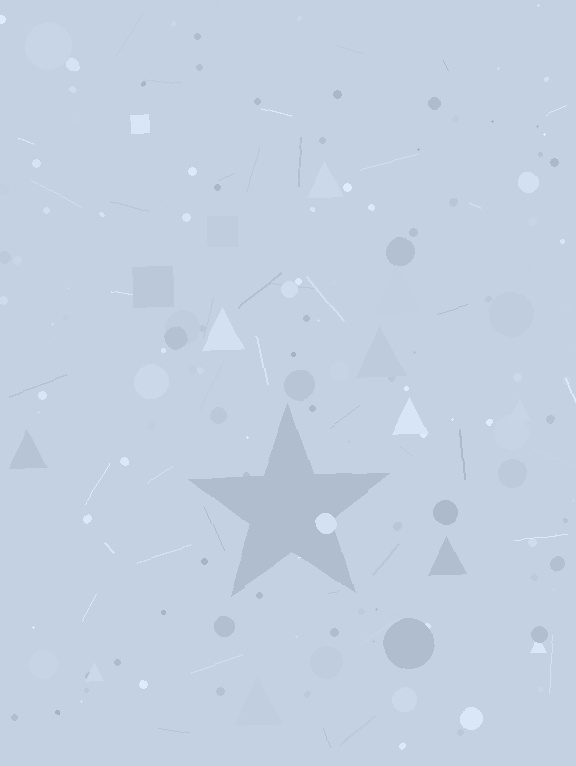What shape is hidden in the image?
A star is hidden in the image.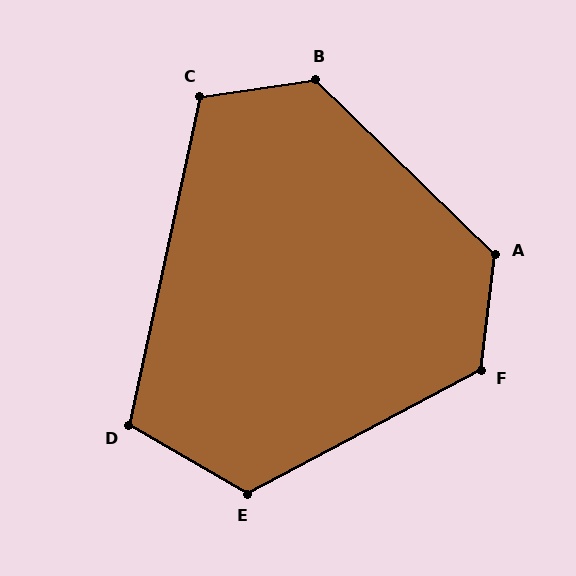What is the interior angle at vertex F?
Approximately 125 degrees (obtuse).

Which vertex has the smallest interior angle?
D, at approximately 108 degrees.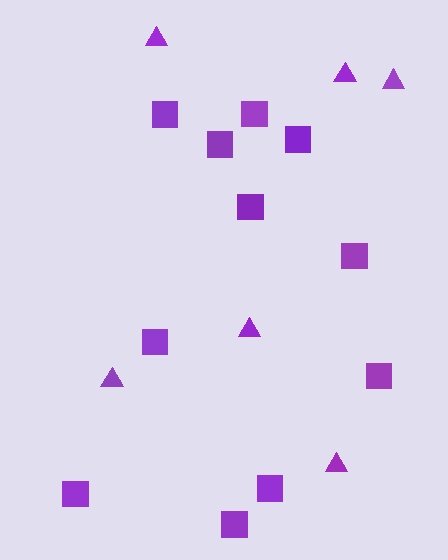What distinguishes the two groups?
There are 2 groups: one group of squares (11) and one group of triangles (6).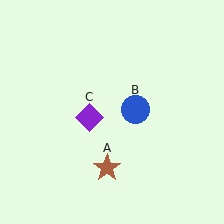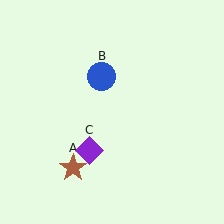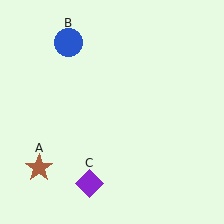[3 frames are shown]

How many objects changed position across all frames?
3 objects changed position: brown star (object A), blue circle (object B), purple diamond (object C).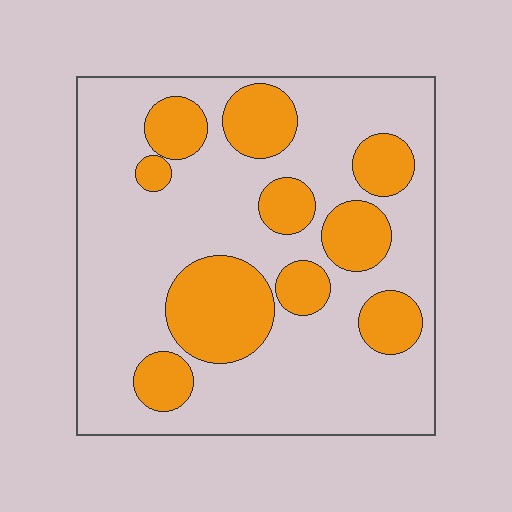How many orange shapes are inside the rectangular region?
10.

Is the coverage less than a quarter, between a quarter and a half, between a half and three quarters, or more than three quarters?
Between a quarter and a half.